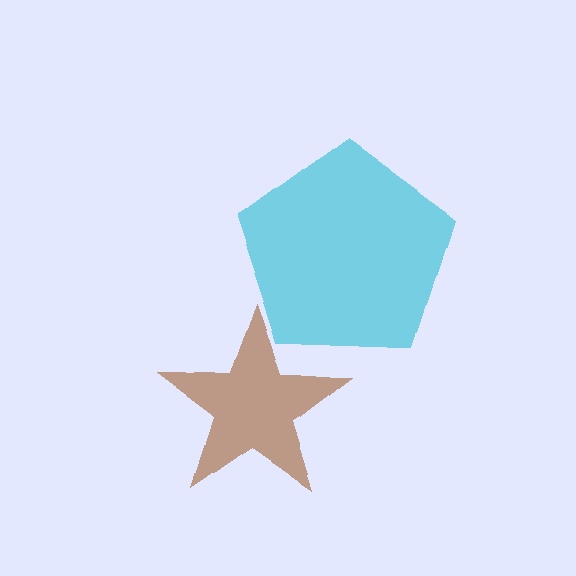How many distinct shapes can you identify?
There are 2 distinct shapes: a cyan pentagon, a brown star.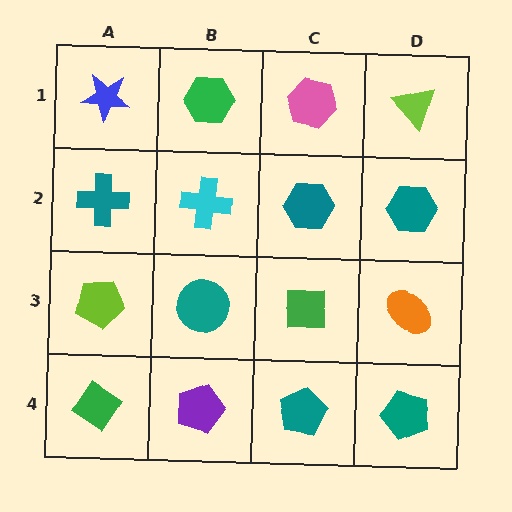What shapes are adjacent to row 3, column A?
A teal cross (row 2, column A), a green diamond (row 4, column A), a teal circle (row 3, column B).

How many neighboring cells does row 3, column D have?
3.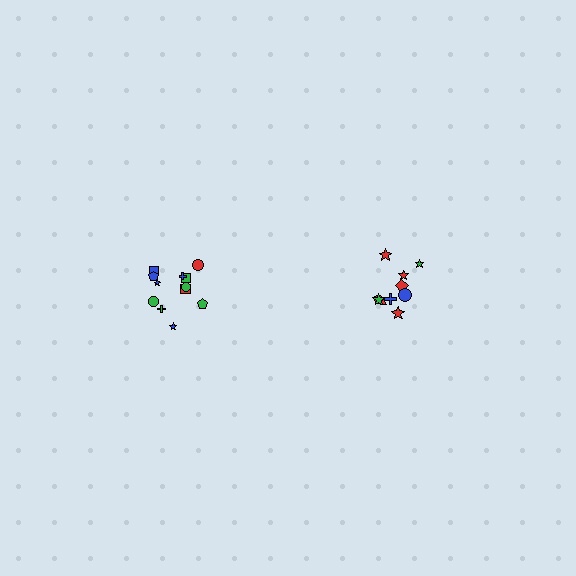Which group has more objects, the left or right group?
The left group.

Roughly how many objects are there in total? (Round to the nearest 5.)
Roughly 20 objects in total.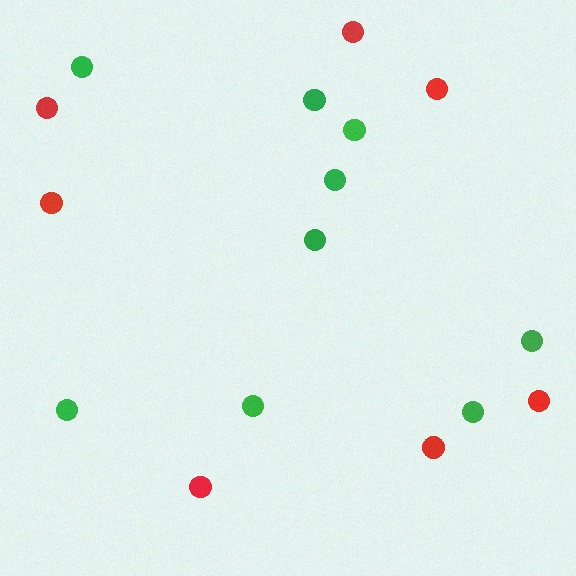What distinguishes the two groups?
There are 2 groups: one group of red circles (7) and one group of green circles (9).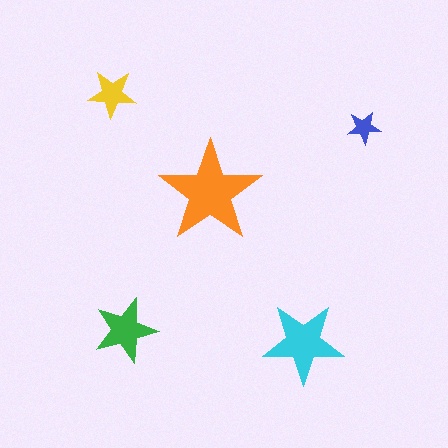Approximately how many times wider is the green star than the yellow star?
About 1.5 times wider.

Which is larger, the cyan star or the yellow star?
The cyan one.